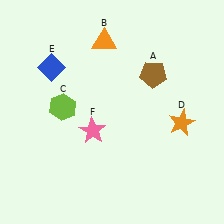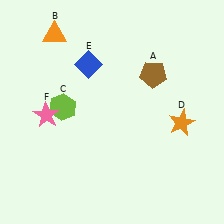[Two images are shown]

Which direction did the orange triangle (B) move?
The orange triangle (B) moved left.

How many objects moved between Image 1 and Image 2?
3 objects moved between the two images.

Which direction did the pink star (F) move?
The pink star (F) moved left.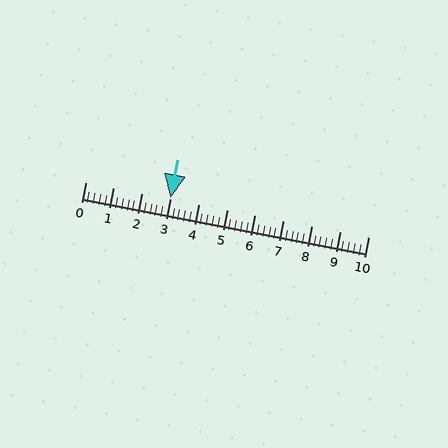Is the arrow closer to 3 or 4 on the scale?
The arrow is closer to 3.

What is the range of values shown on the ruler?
The ruler shows values from 0 to 10.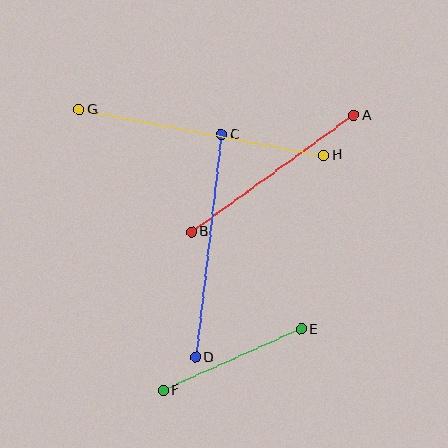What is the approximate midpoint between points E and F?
The midpoint is at approximately (232, 360) pixels.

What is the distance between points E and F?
The distance is approximately 151 pixels.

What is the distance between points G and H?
The distance is approximately 249 pixels.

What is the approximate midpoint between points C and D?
The midpoint is at approximately (209, 246) pixels.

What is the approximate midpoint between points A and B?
The midpoint is at approximately (273, 173) pixels.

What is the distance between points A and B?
The distance is approximately 199 pixels.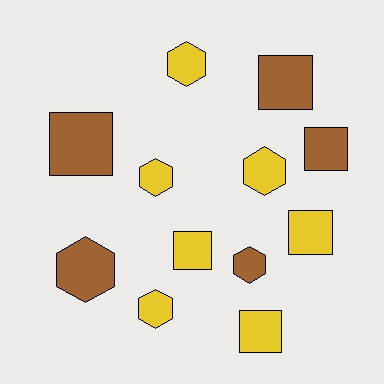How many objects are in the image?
There are 12 objects.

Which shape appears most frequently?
Square, with 6 objects.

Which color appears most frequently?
Yellow, with 7 objects.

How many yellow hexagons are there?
There are 4 yellow hexagons.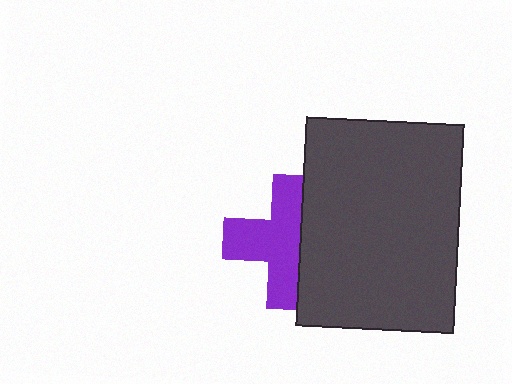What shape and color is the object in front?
The object in front is a dark gray rectangle.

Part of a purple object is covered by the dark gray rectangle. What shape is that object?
It is a cross.